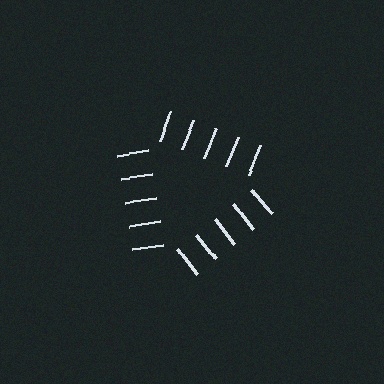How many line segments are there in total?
15 — 5 along each of the 3 edges.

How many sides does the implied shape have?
3 sides — the line-ends trace a triangle.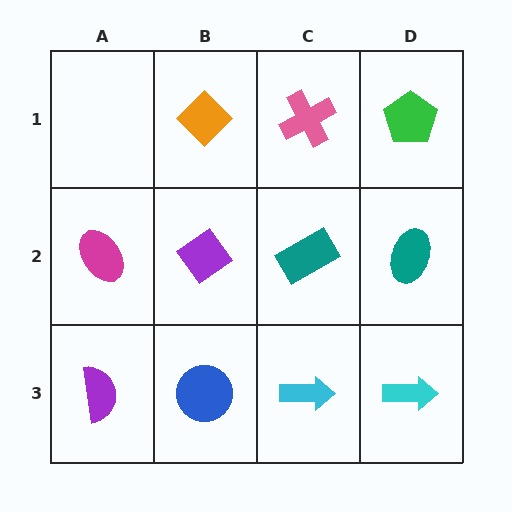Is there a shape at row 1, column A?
No, that cell is empty.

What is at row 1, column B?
An orange diamond.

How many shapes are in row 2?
4 shapes.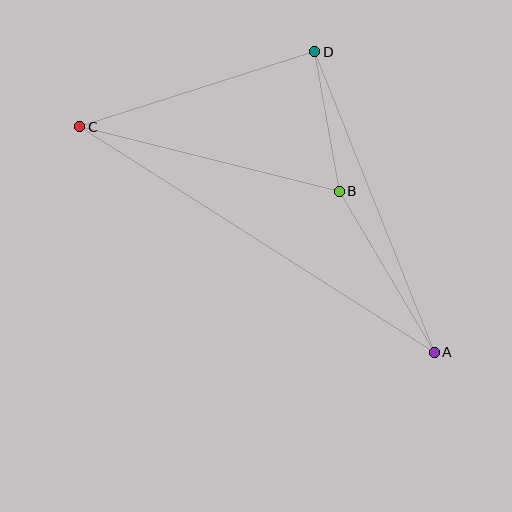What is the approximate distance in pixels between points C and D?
The distance between C and D is approximately 246 pixels.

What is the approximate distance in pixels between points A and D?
The distance between A and D is approximately 323 pixels.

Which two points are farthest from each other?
Points A and C are farthest from each other.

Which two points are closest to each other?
Points B and D are closest to each other.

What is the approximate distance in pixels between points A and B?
The distance between A and B is approximately 187 pixels.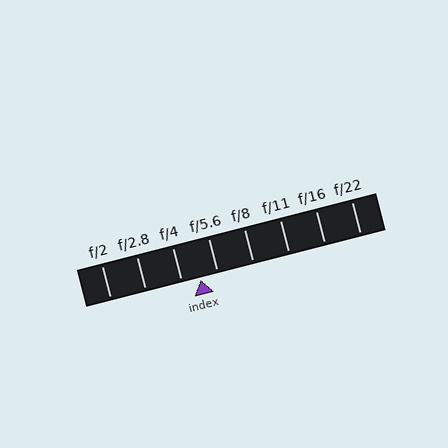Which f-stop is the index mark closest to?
The index mark is closest to f/4.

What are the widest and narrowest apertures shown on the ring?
The widest aperture shown is f/2 and the narrowest is f/22.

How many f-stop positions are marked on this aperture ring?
There are 8 f-stop positions marked.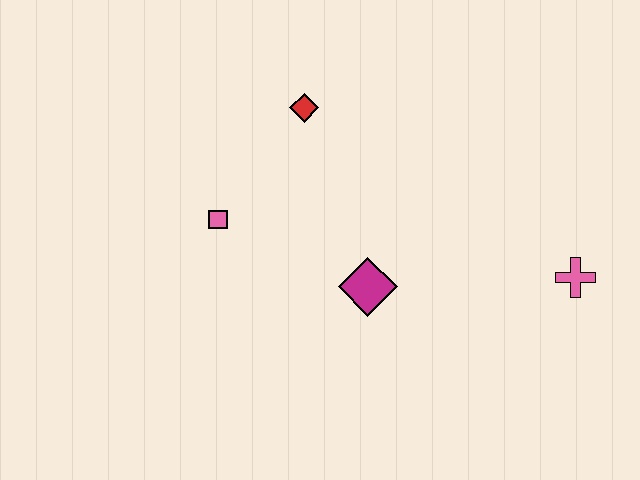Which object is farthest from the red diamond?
The pink cross is farthest from the red diamond.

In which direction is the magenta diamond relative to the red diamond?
The magenta diamond is below the red diamond.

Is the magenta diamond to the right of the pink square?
Yes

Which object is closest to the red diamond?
The pink square is closest to the red diamond.